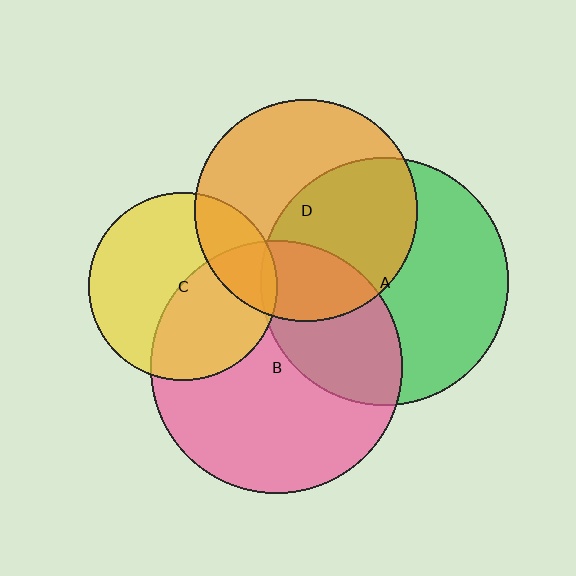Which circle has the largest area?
Circle B (pink).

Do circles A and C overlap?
Yes.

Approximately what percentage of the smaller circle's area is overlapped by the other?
Approximately 5%.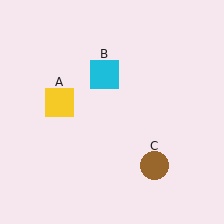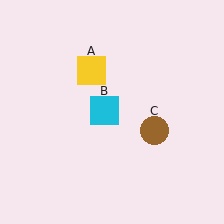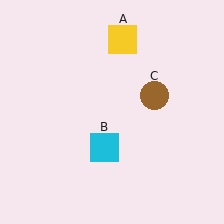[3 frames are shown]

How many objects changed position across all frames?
3 objects changed position: yellow square (object A), cyan square (object B), brown circle (object C).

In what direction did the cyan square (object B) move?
The cyan square (object B) moved down.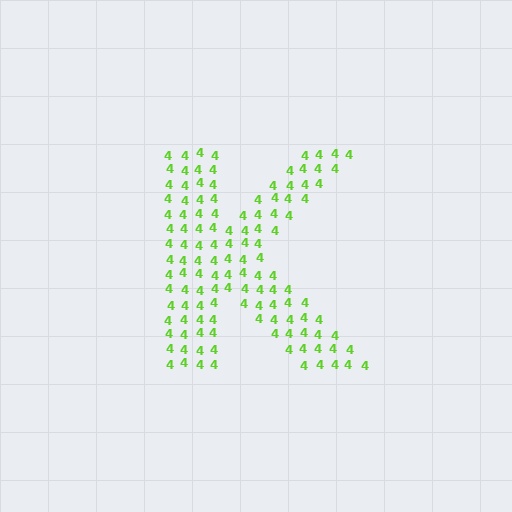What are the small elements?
The small elements are digit 4's.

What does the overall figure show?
The overall figure shows the letter K.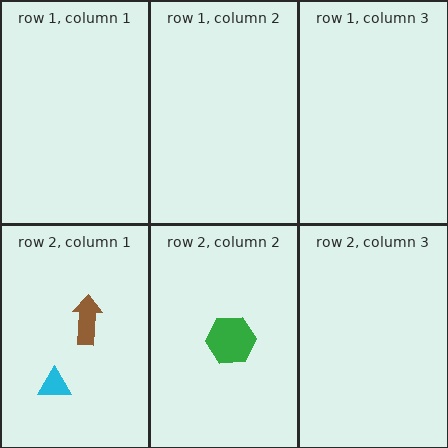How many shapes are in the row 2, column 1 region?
2.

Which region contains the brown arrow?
The row 2, column 1 region.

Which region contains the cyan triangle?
The row 2, column 1 region.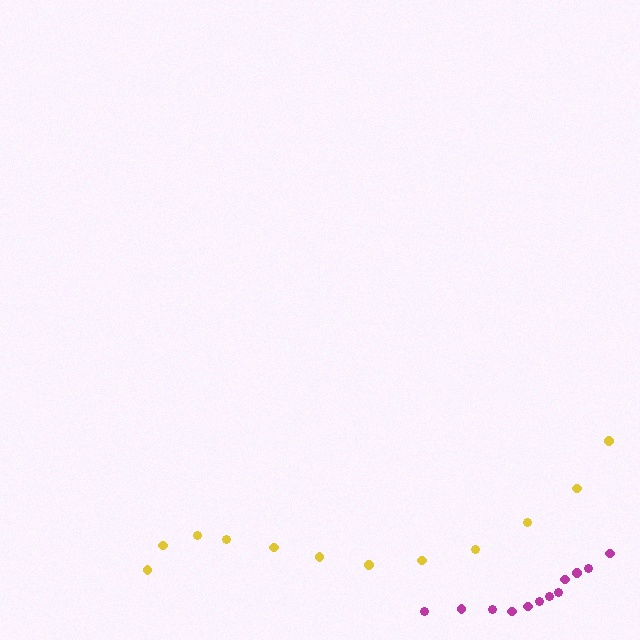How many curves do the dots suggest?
There are 2 distinct paths.